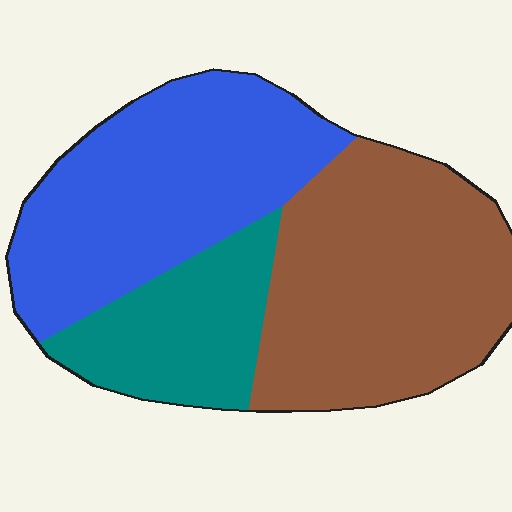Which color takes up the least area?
Teal, at roughly 20%.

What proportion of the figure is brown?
Brown covers around 40% of the figure.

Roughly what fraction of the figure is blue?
Blue covers roughly 40% of the figure.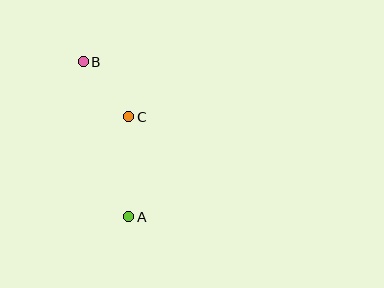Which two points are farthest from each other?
Points A and B are farthest from each other.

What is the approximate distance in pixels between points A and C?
The distance between A and C is approximately 100 pixels.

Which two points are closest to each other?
Points B and C are closest to each other.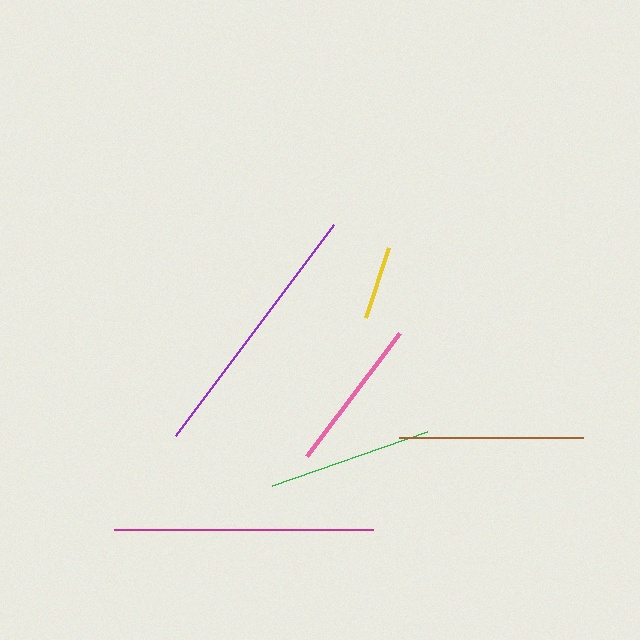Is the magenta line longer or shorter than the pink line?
The magenta line is longer than the pink line.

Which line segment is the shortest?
The yellow line is the shortest at approximately 73 pixels.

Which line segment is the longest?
The purple line is the longest at approximately 264 pixels.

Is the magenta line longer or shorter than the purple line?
The purple line is longer than the magenta line.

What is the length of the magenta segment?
The magenta segment is approximately 259 pixels long.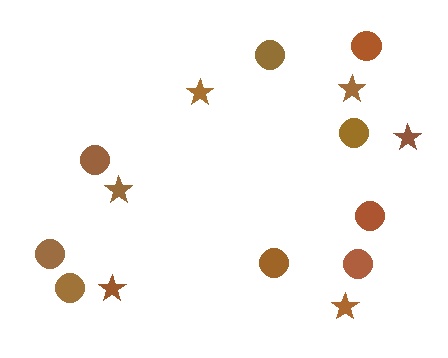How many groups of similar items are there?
There are 2 groups: one group of stars (6) and one group of circles (9).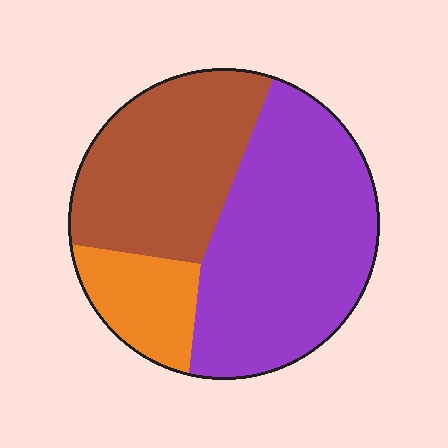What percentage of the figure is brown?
Brown covers about 35% of the figure.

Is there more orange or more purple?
Purple.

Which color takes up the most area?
Purple, at roughly 50%.